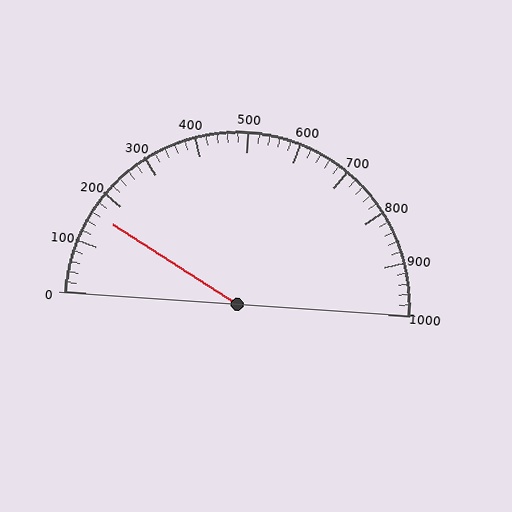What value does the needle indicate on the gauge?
The needle indicates approximately 160.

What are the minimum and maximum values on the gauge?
The gauge ranges from 0 to 1000.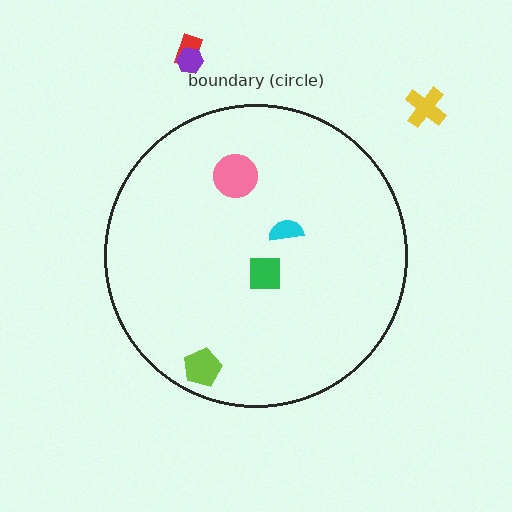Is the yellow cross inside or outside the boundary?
Outside.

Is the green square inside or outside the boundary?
Inside.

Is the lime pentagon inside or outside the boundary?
Inside.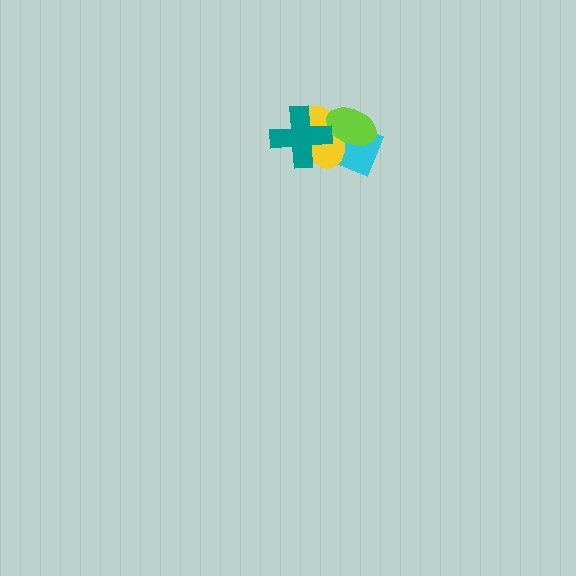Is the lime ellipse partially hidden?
Yes, it is partially covered by another shape.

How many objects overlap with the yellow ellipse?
3 objects overlap with the yellow ellipse.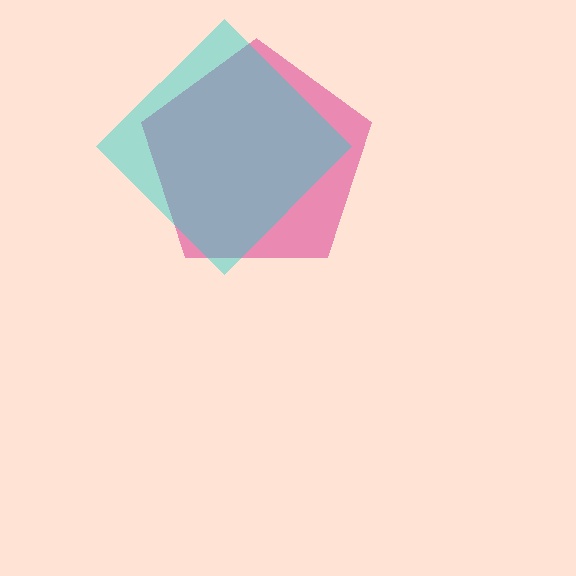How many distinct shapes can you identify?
There are 2 distinct shapes: a magenta pentagon, a cyan diamond.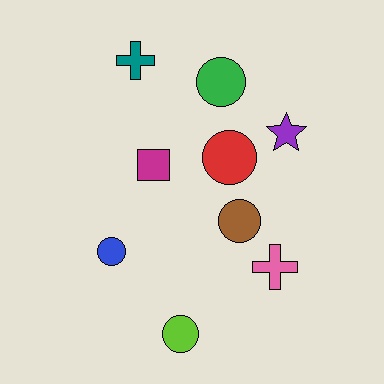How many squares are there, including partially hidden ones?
There is 1 square.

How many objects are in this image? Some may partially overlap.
There are 9 objects.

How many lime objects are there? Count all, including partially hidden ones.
There is 1 lime object.